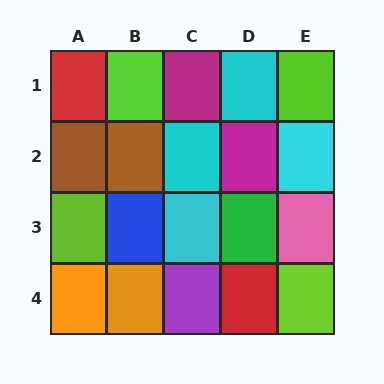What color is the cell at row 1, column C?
Magenta.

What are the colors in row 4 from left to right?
Orange, orange, purple, red, lime.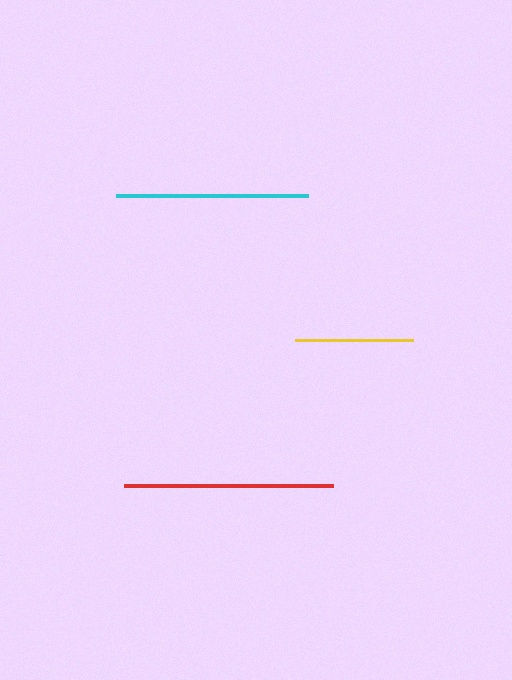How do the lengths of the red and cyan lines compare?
The red and cyan lines are approximately the same length.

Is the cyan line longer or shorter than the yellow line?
The cyan line is longer than the yellow line.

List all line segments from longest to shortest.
From longest to shortest: red, cyan, yellow.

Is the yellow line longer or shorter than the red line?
The red line is longer than the yellow line.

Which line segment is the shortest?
The yellow line is the shortest at approximately 118 pixels.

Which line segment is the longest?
The red line is the longest at approximately 209 pixels.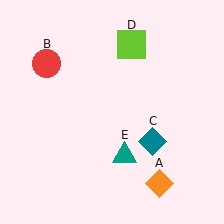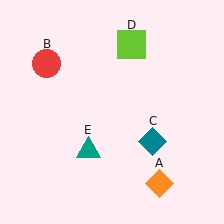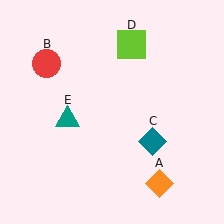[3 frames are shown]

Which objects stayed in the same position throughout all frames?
Orange diamond (object A) and red circle (object B) and teal diamond (object C) and lime square (object D) remained stationary.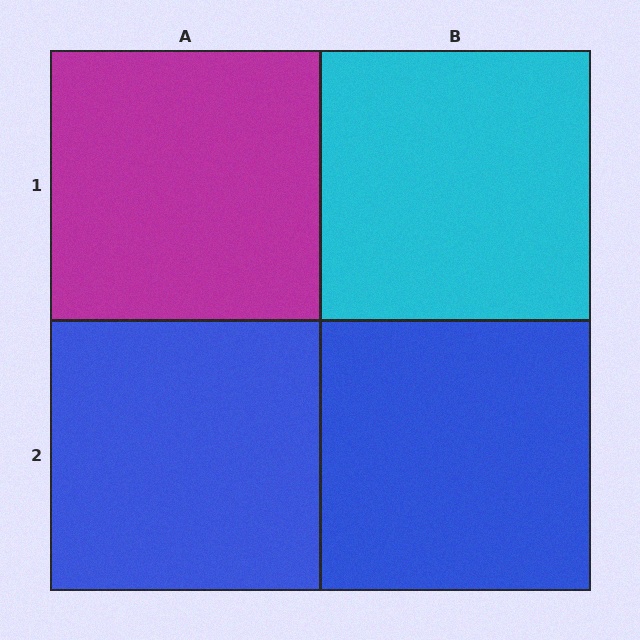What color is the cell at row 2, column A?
Blue.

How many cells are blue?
2 cells are blue.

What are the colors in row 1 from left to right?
Magenta, cyan.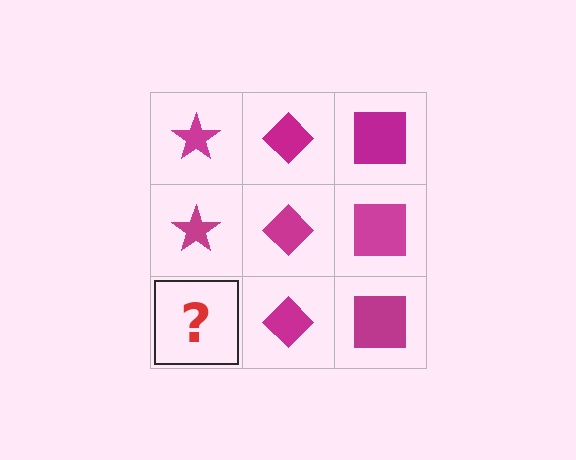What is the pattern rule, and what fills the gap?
The rule is that each column has a consistent shape. The gap should be filled with a magenta star.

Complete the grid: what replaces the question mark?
The question mark should be replaced with a magenta star.